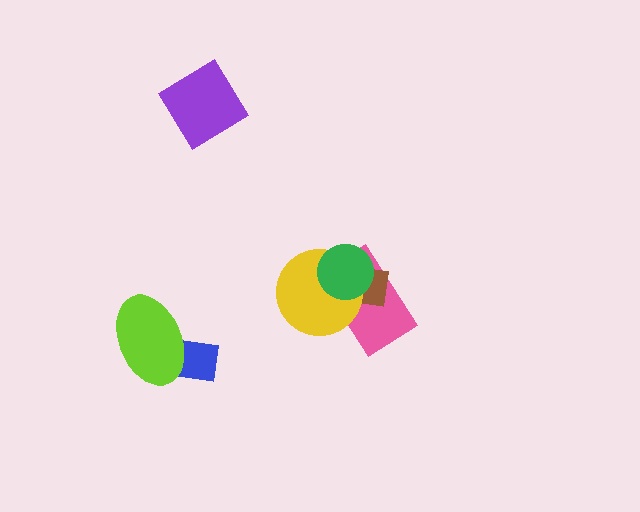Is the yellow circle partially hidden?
Yes, it is partially covered by another shape.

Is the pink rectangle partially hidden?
Yes, it is partially covered by another shape.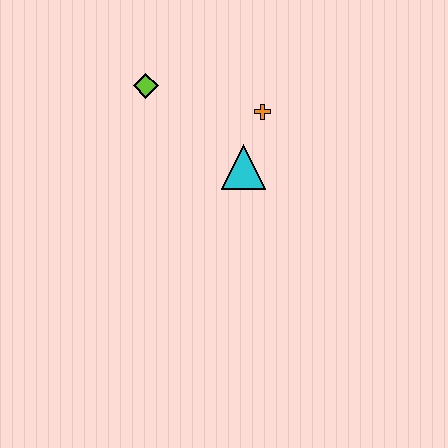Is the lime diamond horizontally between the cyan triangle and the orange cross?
No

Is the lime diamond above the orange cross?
Yes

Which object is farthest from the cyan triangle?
The lime diamond is farthest from the cyan triangle.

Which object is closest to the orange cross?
The cyan triangle is closest to the orange cross.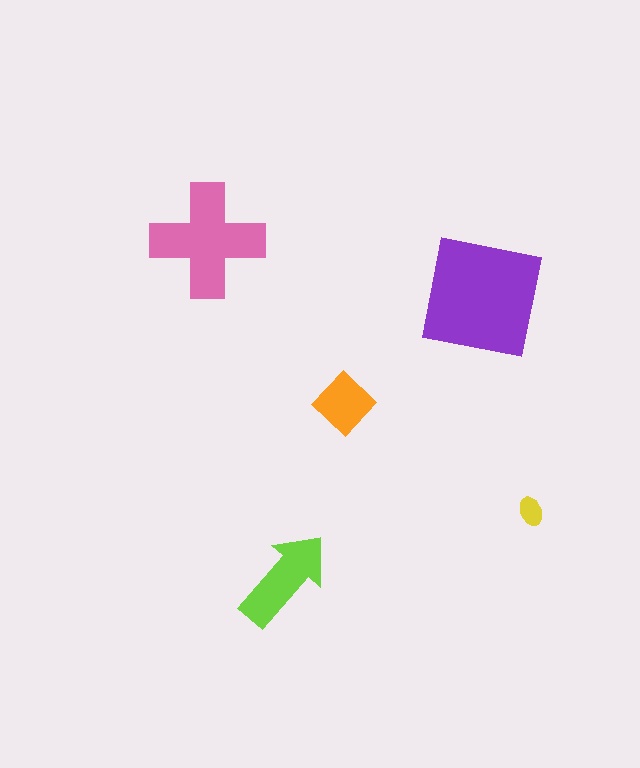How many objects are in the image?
There are 5 objects in the image.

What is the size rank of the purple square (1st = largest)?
1st.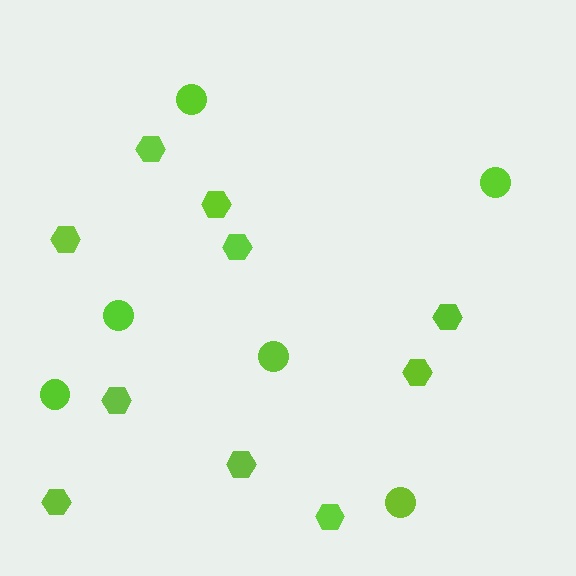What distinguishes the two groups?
There are 2 groups: one group of hexagons (10) and one group of circles (6).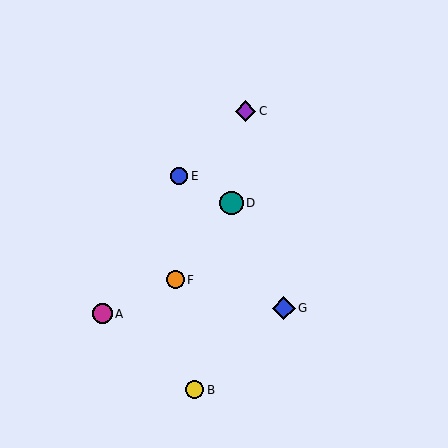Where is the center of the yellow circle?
The center of the yellow circle is at (195, 390).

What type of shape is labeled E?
Shape E is a blue circle.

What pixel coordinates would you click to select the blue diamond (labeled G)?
Click at (284, 308) to select the blue diamond G.